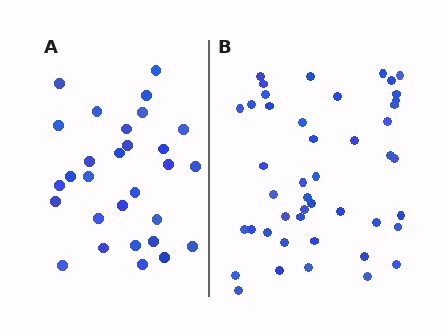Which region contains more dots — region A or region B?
Region B (the right region) has more dots.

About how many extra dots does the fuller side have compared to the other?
Region B has approximately 15 more dots than region A.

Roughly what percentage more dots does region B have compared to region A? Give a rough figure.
About 55% more.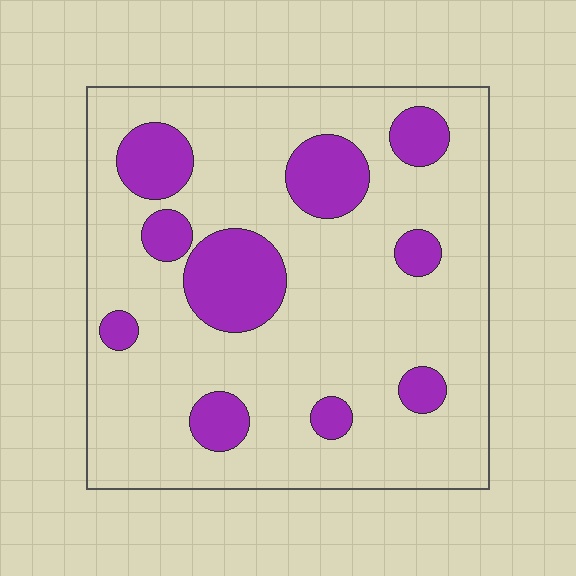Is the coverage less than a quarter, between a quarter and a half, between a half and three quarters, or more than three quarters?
Less than a quarter.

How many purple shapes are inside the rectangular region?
10.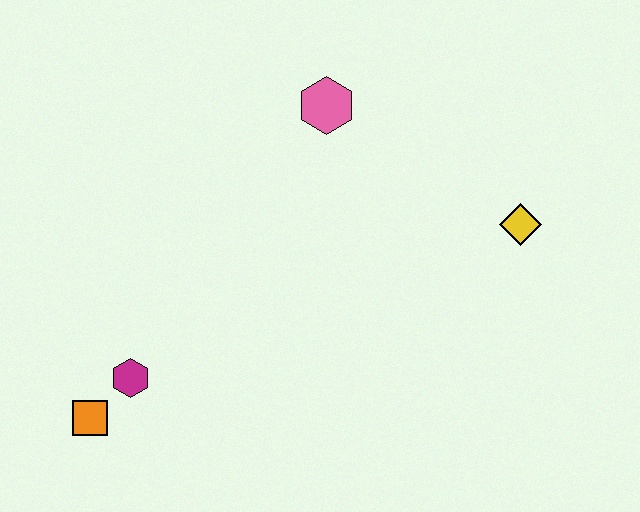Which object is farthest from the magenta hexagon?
The yellow diamond is farthest from the magenta hexagon.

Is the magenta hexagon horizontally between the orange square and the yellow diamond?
Yes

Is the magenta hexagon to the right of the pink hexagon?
No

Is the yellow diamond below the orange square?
No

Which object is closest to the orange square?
The magenta hexagon is closest to the orange square.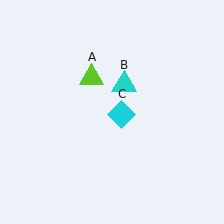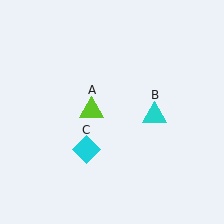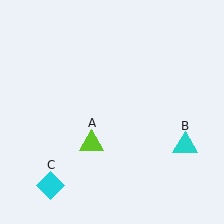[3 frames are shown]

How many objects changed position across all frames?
3 objects changed position: lime triangle (object A), cyan triangle (object B), cyan diamond (object C).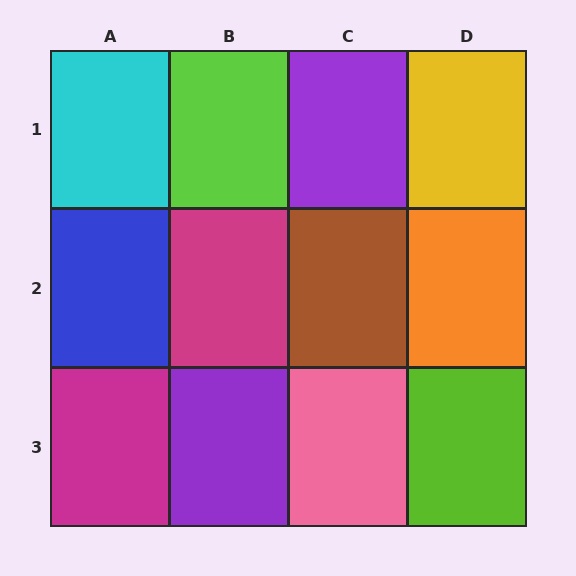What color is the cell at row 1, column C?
Purple.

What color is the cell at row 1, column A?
Cyan.